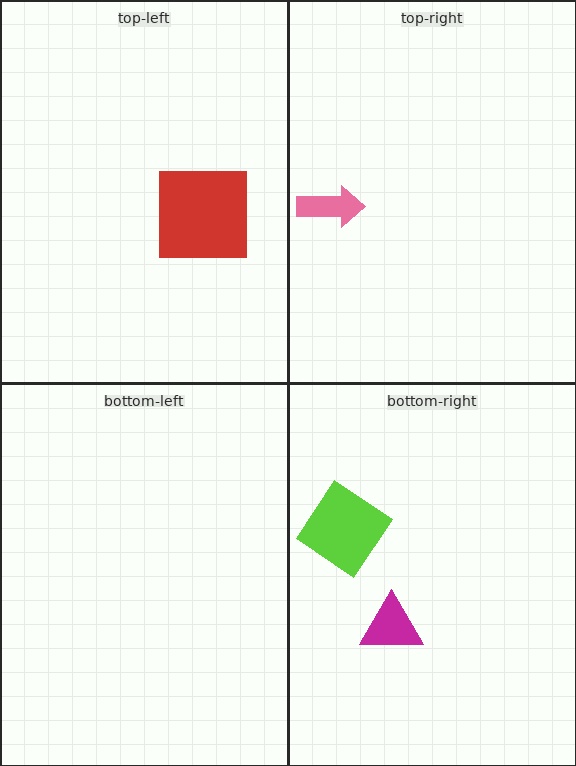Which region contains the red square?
The top-left region.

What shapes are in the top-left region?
The red square.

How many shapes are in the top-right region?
1.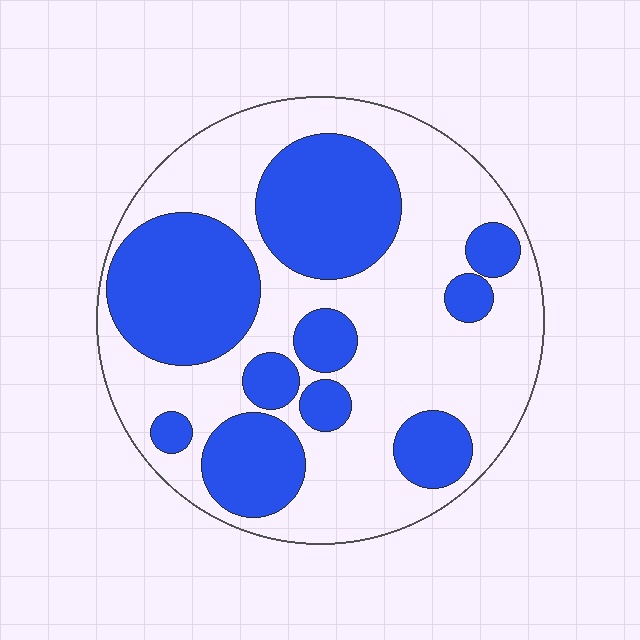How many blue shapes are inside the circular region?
10.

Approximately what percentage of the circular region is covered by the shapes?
Approximately 40%.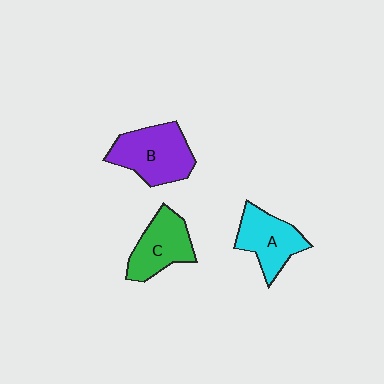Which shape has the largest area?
Shape B (purple).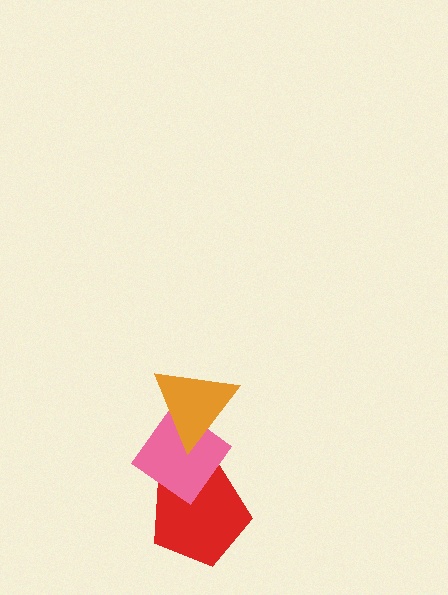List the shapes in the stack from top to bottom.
From top to bottom: the orange triangle, the pink diamond, the red pentagon.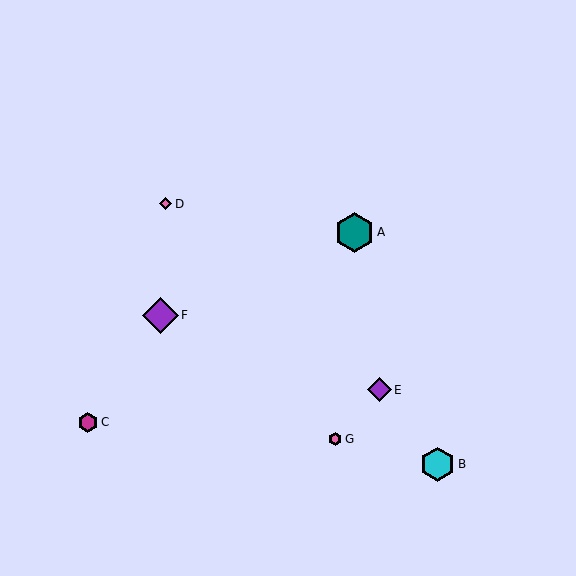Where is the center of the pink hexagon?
The center of the pink hexagon is at (335, 439).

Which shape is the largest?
The teal hexagon (labeled A) is the largest.